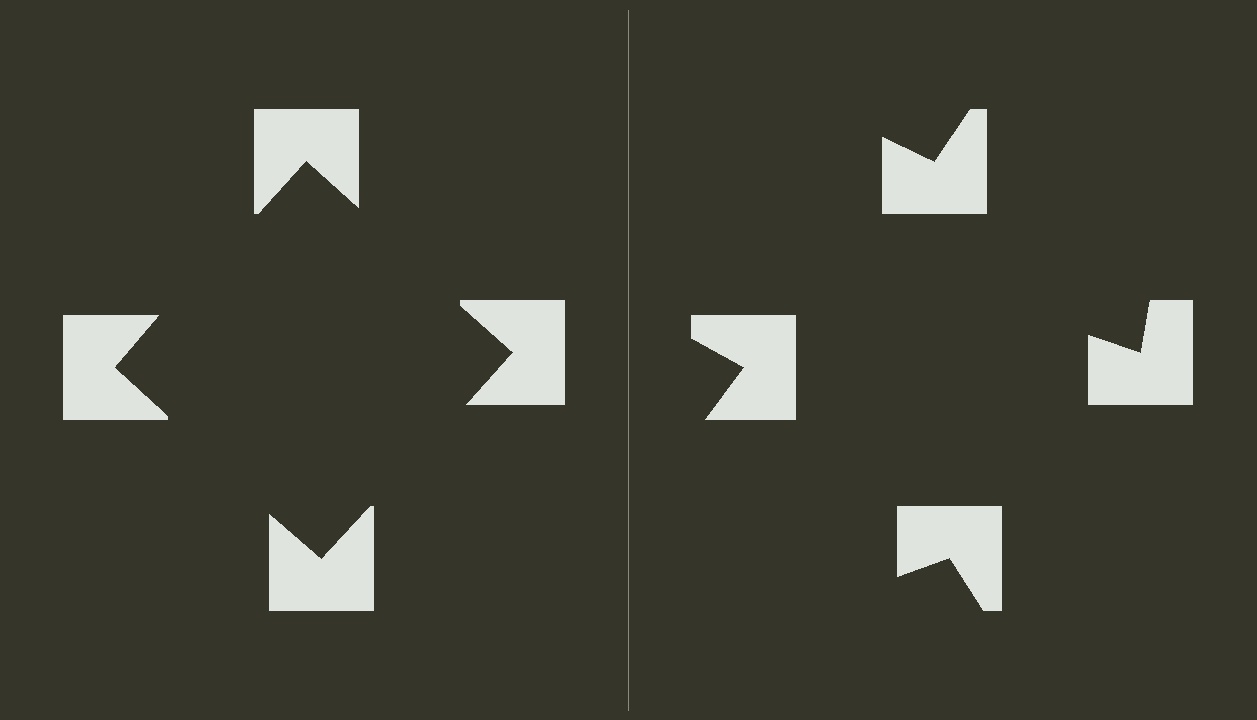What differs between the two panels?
The notched squares are positioned identically on both sides; only the wedge orientations differ. On the left they align to a square; on the right they are misaligned.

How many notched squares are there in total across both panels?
8 — 4 on each side.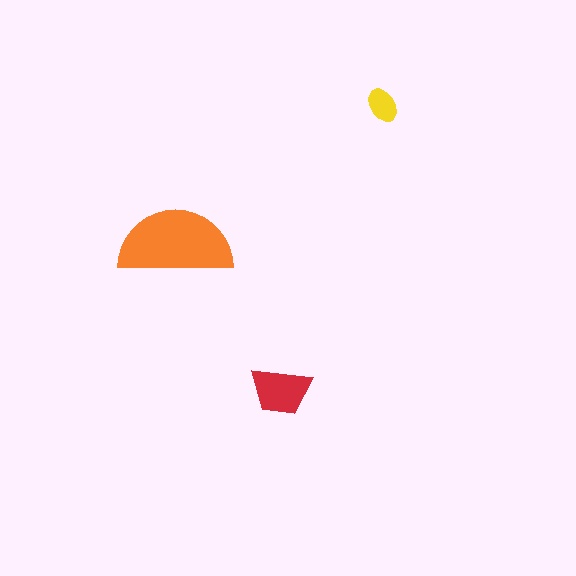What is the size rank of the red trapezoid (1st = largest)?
2nd.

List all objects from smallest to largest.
The yellow ellipse, the red trapezoid, the orange semicircle.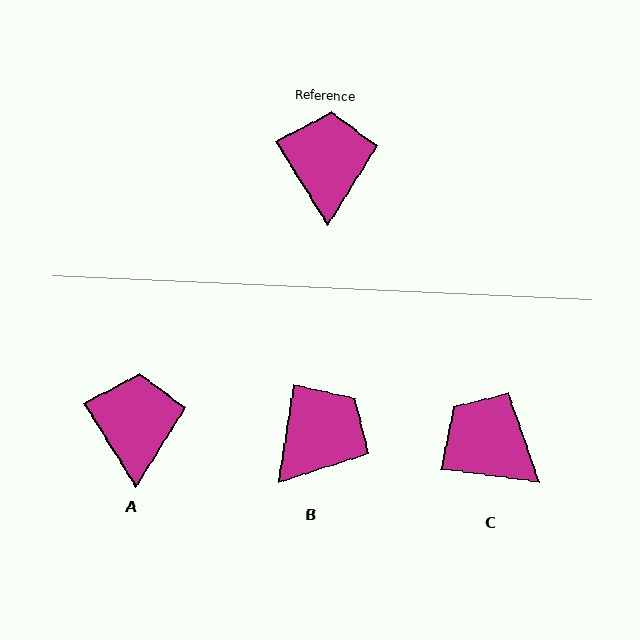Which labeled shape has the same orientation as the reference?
A.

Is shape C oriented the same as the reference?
No, it is off by about 51 degrees.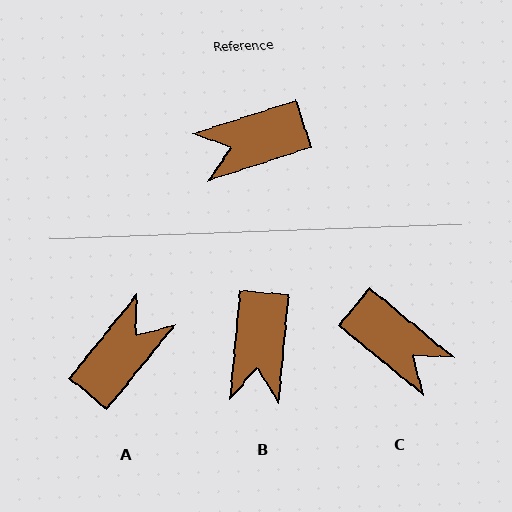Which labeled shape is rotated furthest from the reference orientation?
A, about 147 degrees away.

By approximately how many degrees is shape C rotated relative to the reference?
Approximately 123 degrees counter-clockwise.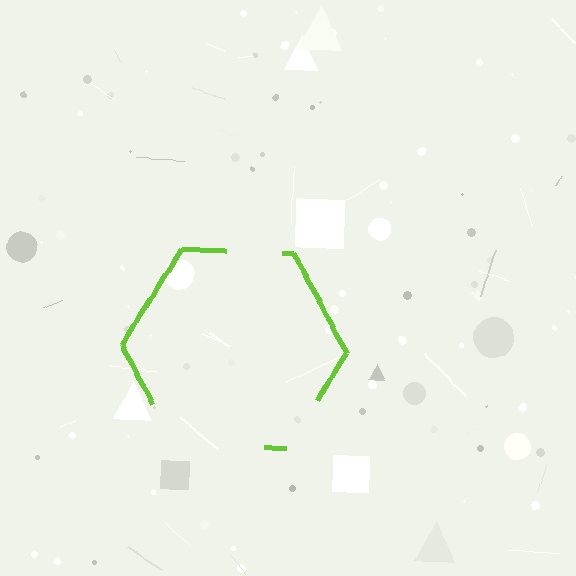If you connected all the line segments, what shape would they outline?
They would outline a hexagon.